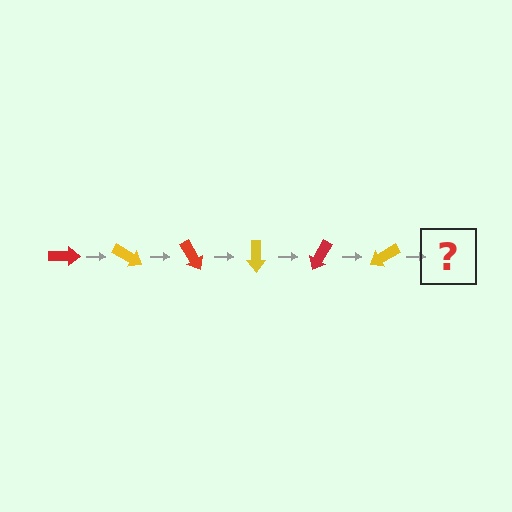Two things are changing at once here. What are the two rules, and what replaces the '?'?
The two rules are that it rotates 30 degrees each step and the color cycles through red and yellow. The '?' should be a red arrow, rotated 180 degrees from the start.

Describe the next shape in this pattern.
It should be a red arrow, rotated 180 degrees from the start.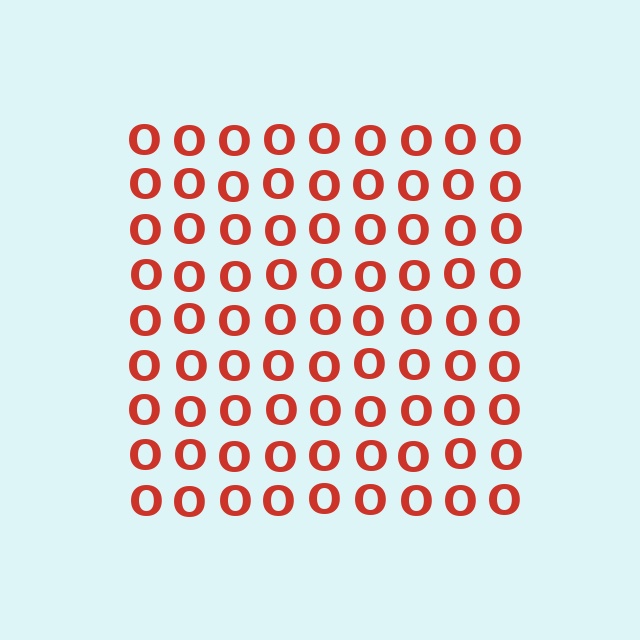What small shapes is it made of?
It is made of small letter O's.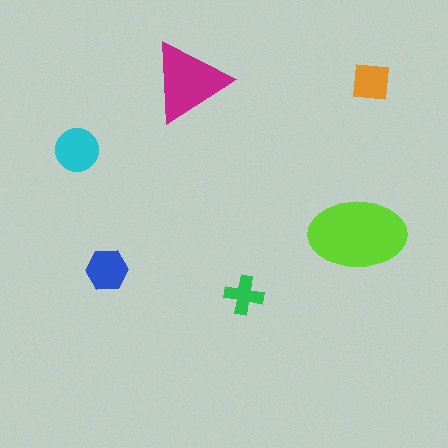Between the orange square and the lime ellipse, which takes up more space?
The lime ellipse.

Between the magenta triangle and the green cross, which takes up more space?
The magenta triangle.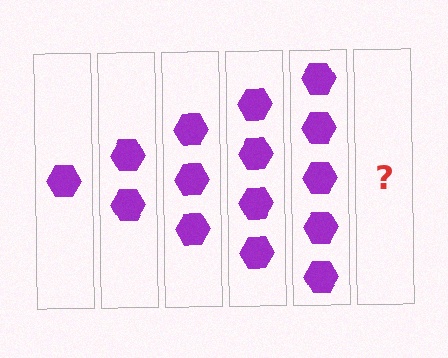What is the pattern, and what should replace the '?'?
The pattern is that each step adds one more hexagon. The '?' should be 6 hexagons.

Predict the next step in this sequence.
The next step is 6 hexagons.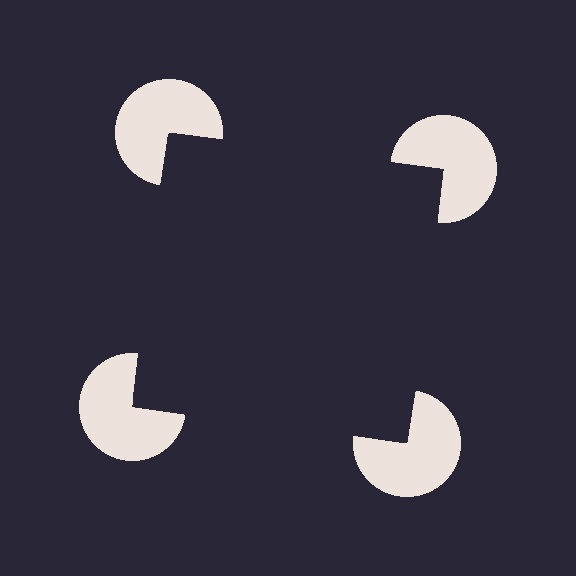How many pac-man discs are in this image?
There are 4 — one at each vertex of the illusory square.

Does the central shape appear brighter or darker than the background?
It typically appears slightly darker than the background, even though no actual brightness change is drawn.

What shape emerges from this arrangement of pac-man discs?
An illusory square — its edges are inferred from the aligned wedge cuts in the pac-man discs, not physically drawn.